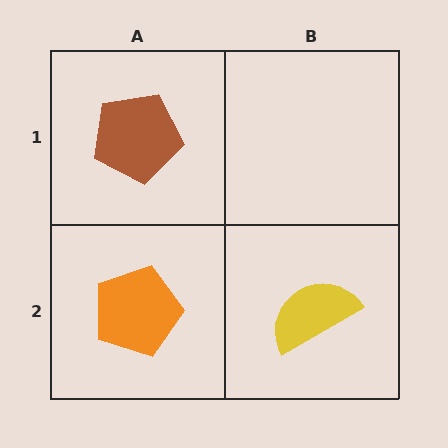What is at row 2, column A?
An orange pentagon.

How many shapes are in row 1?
1 shape.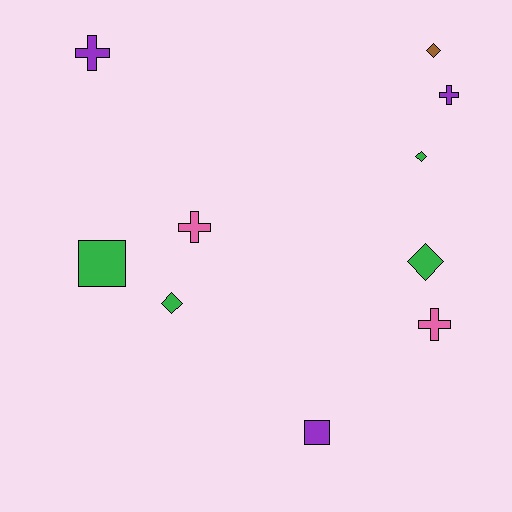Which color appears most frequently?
Green, with 4 objects.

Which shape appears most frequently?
Diamond, with 4 objects.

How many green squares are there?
There is 1 green square.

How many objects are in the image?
There are 10 objects.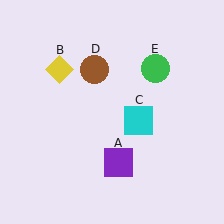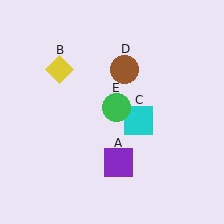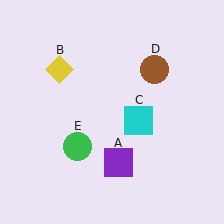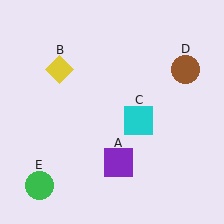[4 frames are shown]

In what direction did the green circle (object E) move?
The green circle (object E) moved down and to the left.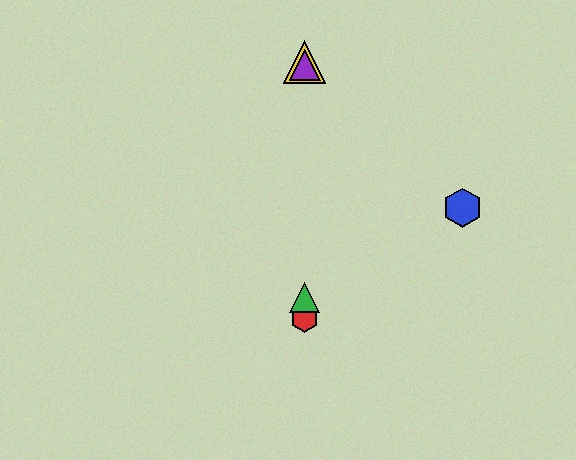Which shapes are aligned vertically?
The red hexagon, the green triangle, the yellow triangle, the purple triangle are aligned vertically.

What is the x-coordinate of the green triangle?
The green triangle is at x≈305.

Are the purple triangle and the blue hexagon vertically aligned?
No, the purple triangle is at x≈305 and the blue hexagon is at x≈462.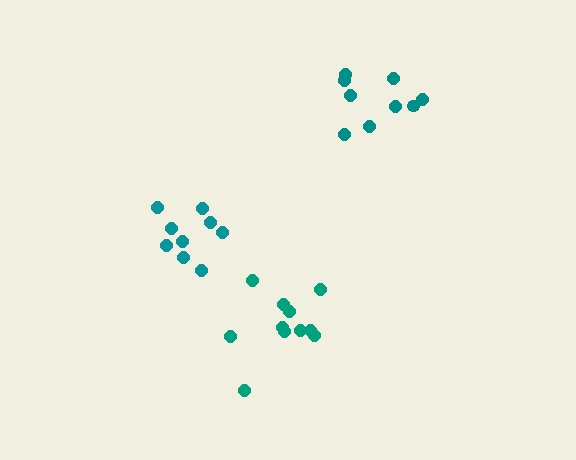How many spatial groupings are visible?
There are 3 spatial groupings.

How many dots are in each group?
Group 1: 9 dots, Group 2: 9 dots, Group 3: 11 dots (29 total).